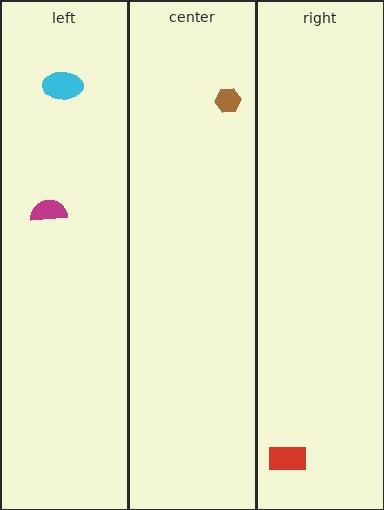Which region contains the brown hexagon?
The center region.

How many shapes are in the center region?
1.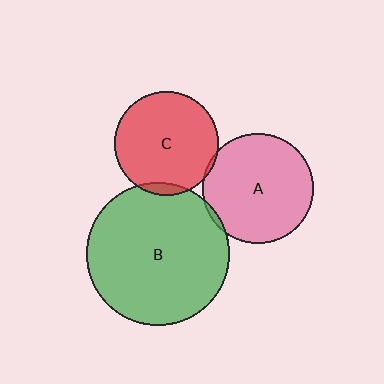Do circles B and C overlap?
Yes.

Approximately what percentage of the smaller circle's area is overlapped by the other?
Approximately 5%.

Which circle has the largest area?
Circle B (green).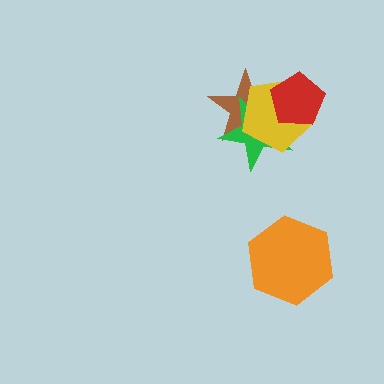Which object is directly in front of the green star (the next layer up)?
The yellow pentagon is directly in front of the green star.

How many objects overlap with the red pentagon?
3 objects overlap with the red pentagon.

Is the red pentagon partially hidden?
No, no other shape covers it.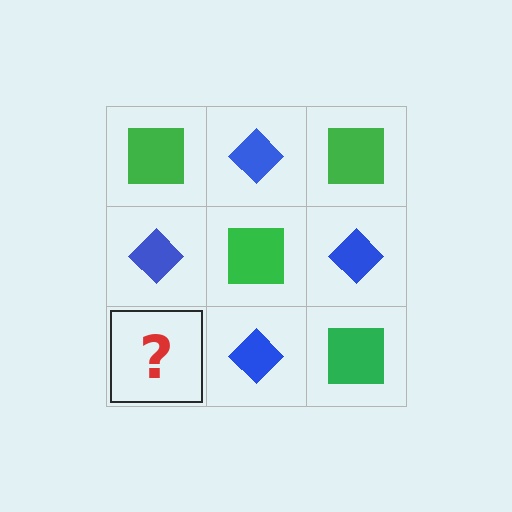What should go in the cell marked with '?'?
The missing cell should contain a green square.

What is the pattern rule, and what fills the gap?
The rule is that it alternates green square and blue diamond in a checkerboard pattern. The gap should be filled with a green square.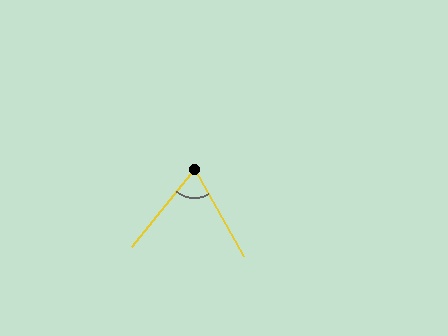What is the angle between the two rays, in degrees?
Approximately 69 degrees.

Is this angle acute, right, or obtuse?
It is acute.